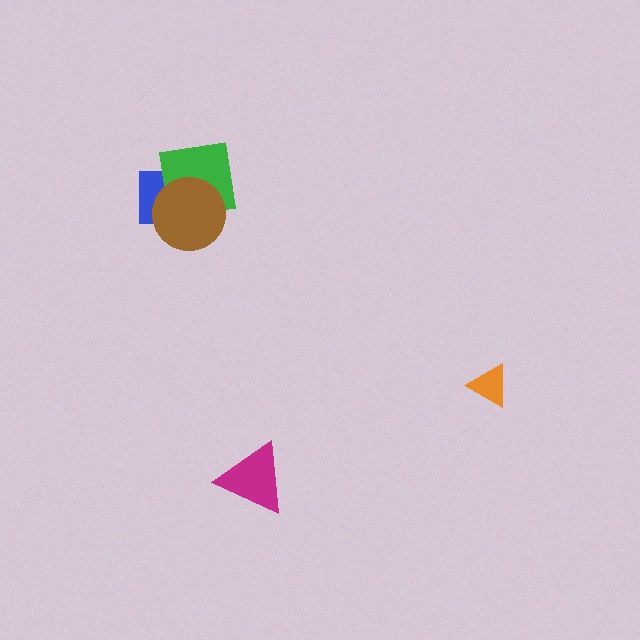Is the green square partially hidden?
Yes, it is partially covered by another shape.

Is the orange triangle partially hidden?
No, no other shape covers it.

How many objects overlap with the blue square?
2 objects overlap with the blue square.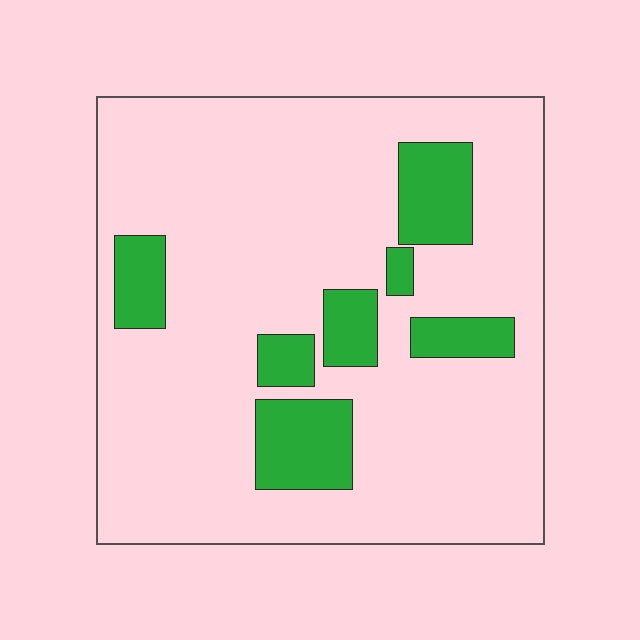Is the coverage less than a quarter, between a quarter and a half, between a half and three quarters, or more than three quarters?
Less than a quarter.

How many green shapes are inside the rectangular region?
7.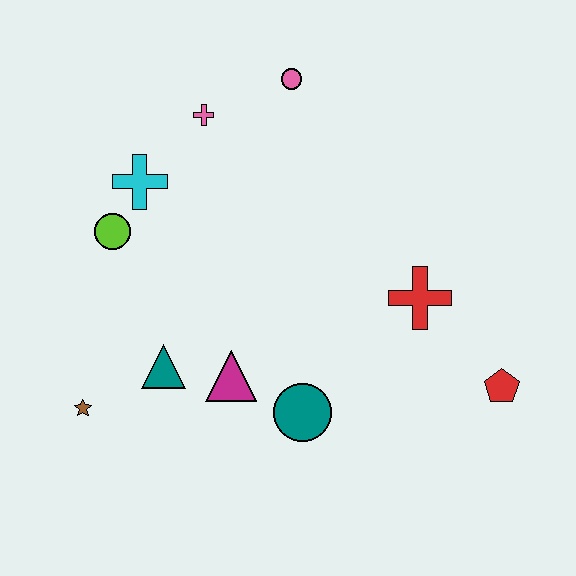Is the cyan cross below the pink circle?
Yes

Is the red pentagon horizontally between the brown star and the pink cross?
No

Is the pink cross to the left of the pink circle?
Yes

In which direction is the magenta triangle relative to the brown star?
The magenta triangle is to the right of the brown star.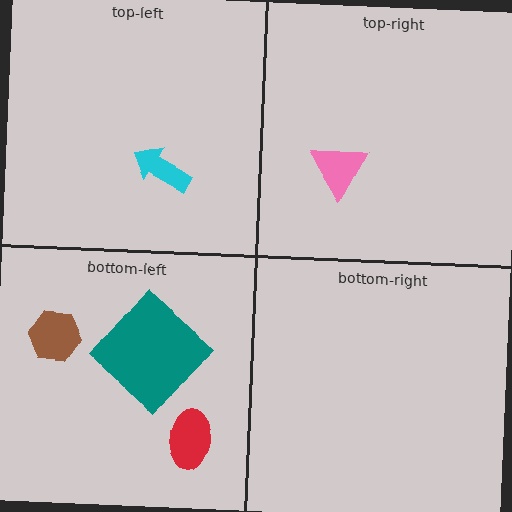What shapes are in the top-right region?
The pink triangle.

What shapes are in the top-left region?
The cyan arrow.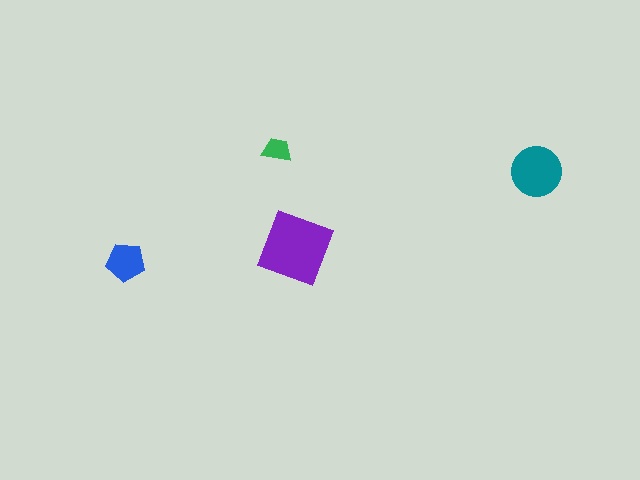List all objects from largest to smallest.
The purple diamond, the teal circle, the blue pentagon, the green trapezoid.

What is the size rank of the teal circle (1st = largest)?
2nd.